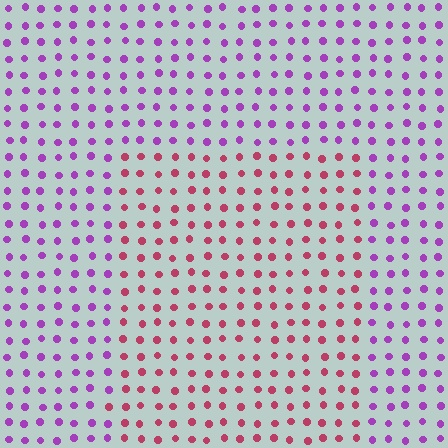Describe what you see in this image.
The image is filled with small purple elements in a uniform arrangement. A rectangle-shaped region is visible where the elements are tinted to a slightly different hue, forming a subtle color boundary.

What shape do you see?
I see a rectangle.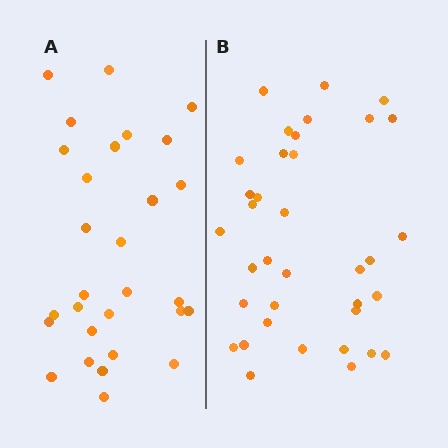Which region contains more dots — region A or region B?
Region B (the right region) has more dots.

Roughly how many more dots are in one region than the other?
Region B has roughly 8 or so more dots than region A.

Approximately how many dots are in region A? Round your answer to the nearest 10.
About 30 dots. (The exact count is 29, which rounds to 30.)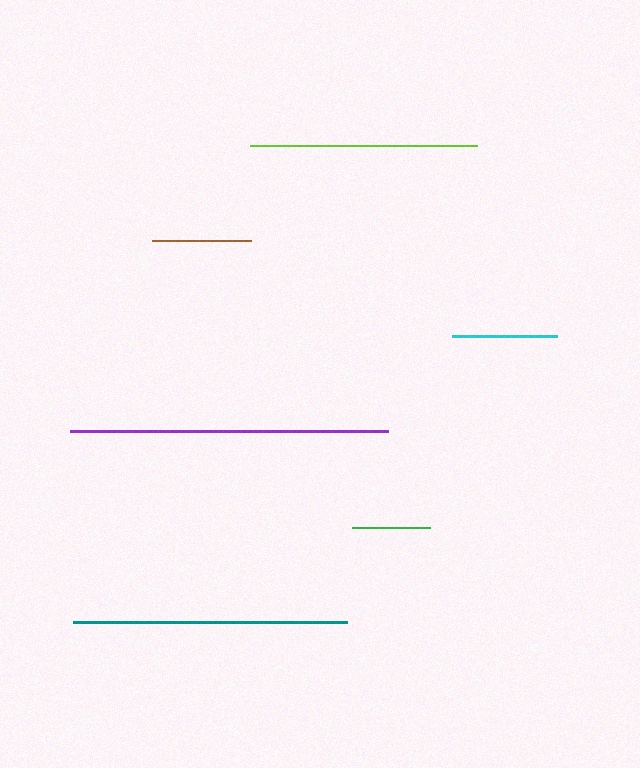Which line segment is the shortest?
The green line is the shortest at approximately 77 pixels.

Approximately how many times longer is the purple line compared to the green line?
The purple line is approximately 4.1 times the length of the green line.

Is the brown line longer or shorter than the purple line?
The purple line is longer than the brown line.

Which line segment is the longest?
The purple line is the longest at approximately 318 pixels.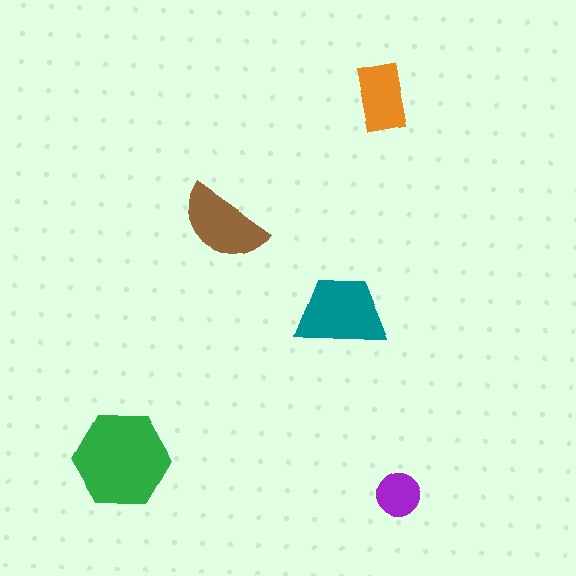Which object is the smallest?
The purple circle.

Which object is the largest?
The green hexagon.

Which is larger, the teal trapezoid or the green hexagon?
The green hexagon.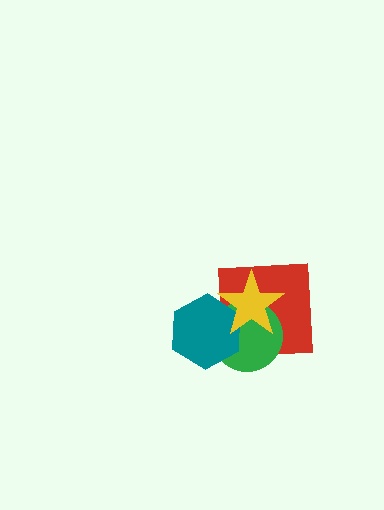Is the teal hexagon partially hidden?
Yes, it is partially covered by another shape.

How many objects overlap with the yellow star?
3 objects overlap with the yellow star.